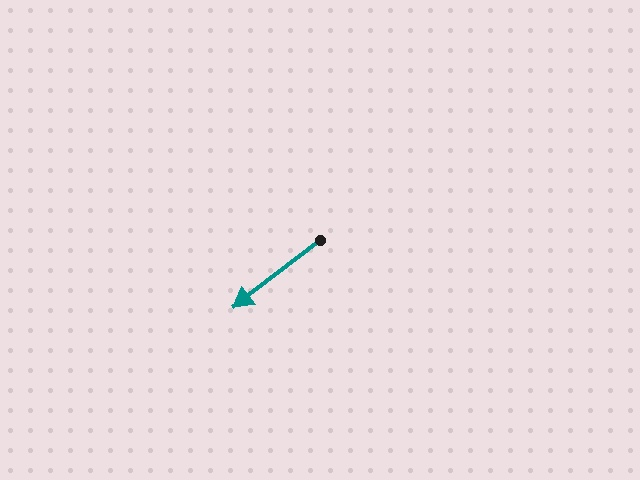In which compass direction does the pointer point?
Southwest.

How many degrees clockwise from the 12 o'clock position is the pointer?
Approximately 232 degrees.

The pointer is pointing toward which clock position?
Roughly 8 o'clock.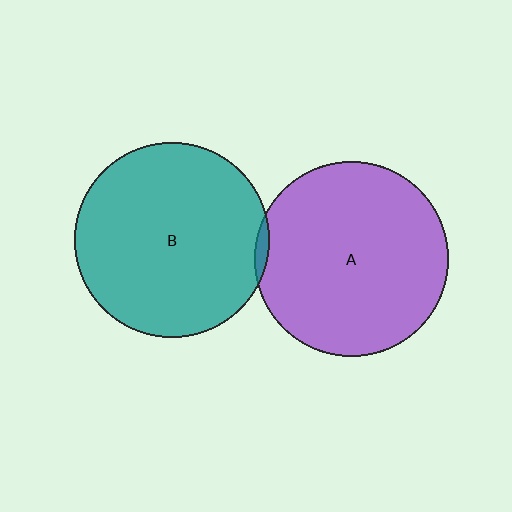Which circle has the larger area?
Circle B (teal).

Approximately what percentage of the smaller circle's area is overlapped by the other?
Approximately 5%.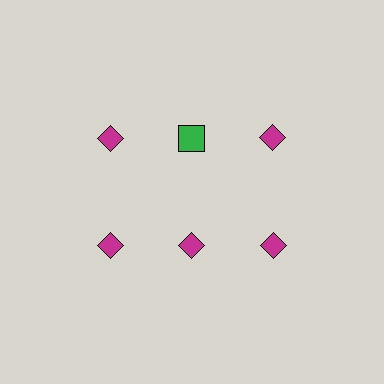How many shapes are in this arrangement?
There are 6 shapes arranged in a grid pattern.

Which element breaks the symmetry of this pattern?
The green square in the top row, second from left column breaks the symmetry. All other shapes are magenta diamonds.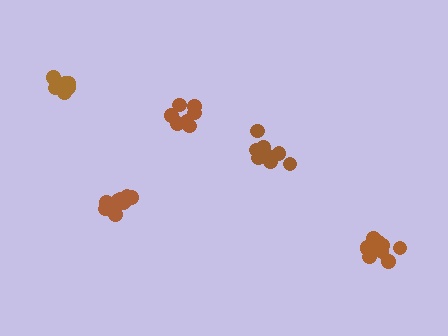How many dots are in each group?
Group 1: 9 dots, Group 2: 11 dots, Group 3: 10 dots, Group 4: 7 dots, Group 5: 7 dots (44 total).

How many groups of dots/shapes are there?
There are 5 groups.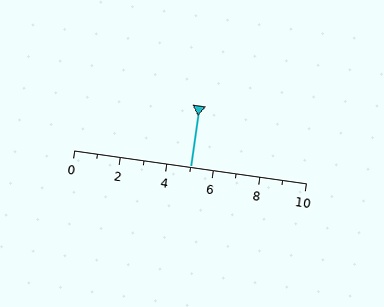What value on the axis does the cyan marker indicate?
The marker indicates approximately 5.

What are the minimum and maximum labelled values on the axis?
The axis runs from 0 to 10.